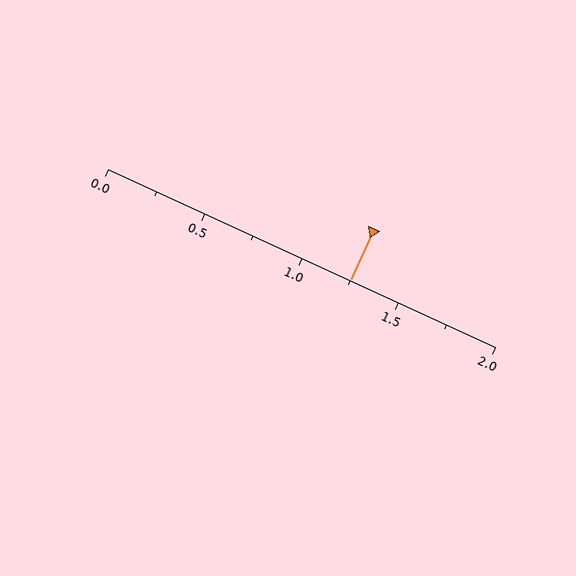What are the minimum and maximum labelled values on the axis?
The axis runs from 0.0 to 2.0.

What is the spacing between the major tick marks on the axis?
The major ticks are spaced 0.5 apart.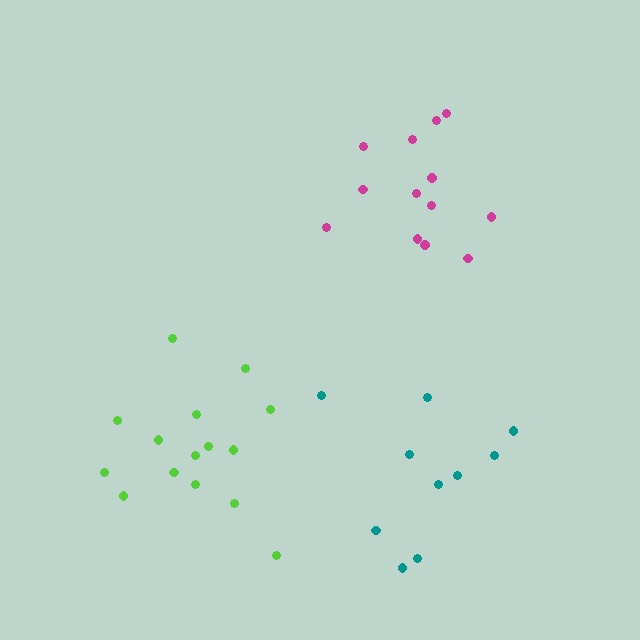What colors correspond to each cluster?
The clusters are colored: magenta, teal, lime.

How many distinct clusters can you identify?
There are 3 distinct clusters.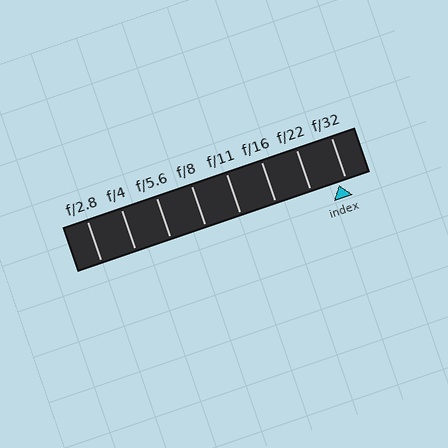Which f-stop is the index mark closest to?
The index mark is closest to f/32.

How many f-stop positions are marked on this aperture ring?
There are 8 f-stop positions marked.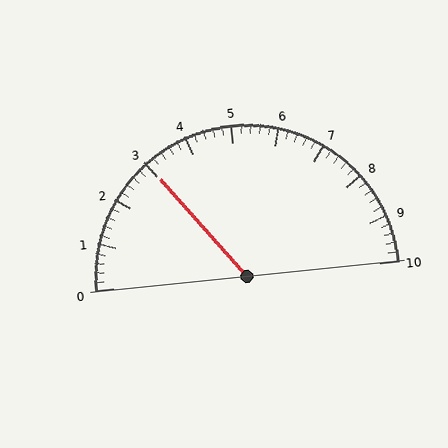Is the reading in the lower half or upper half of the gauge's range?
The reading is in the lower half of the range (0 to 10).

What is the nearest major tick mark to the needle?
The nearest major tick mark is 3.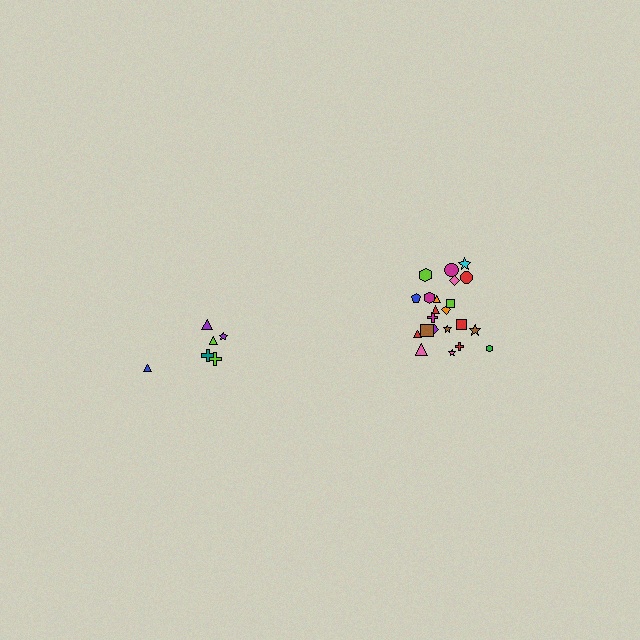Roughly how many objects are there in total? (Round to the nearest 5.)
Roughly 30 objects in total.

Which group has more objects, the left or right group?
The right group.